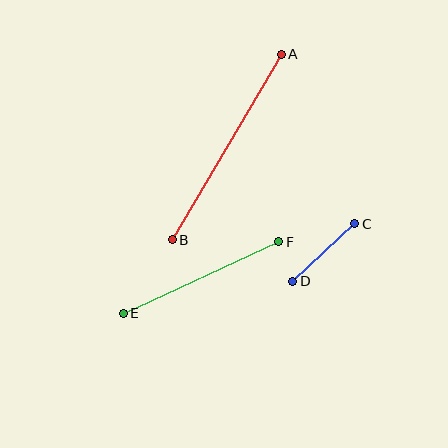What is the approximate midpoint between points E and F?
The midpoint is at approximately (201, 278) pixels.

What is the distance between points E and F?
The distance is approximately 171 pixels.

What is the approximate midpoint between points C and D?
The midpoint is at approximately (324, 252) pixels.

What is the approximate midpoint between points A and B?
The midpoint is at approximately (227, 147) pixels.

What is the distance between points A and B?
The distance is approximately 215 pixels.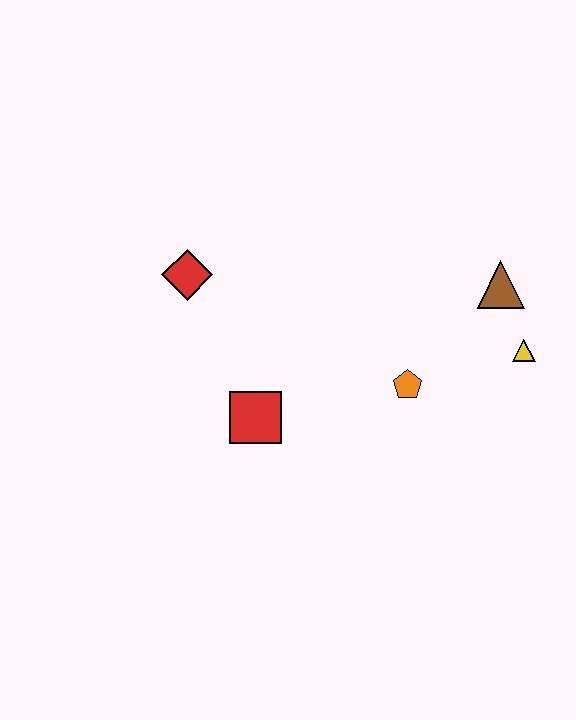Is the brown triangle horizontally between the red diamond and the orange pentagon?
No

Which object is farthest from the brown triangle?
The red diamond is farthest from the brown triangle.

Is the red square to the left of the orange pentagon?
Yes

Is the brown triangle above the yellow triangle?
Yes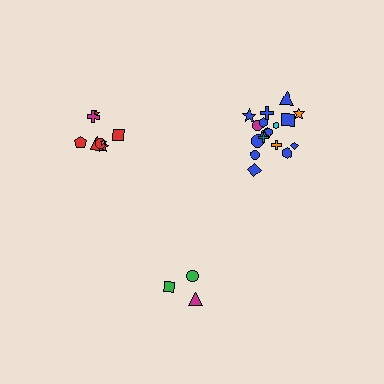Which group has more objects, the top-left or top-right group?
The top-right group.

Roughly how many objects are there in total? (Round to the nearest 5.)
Roughly 30 objects in total.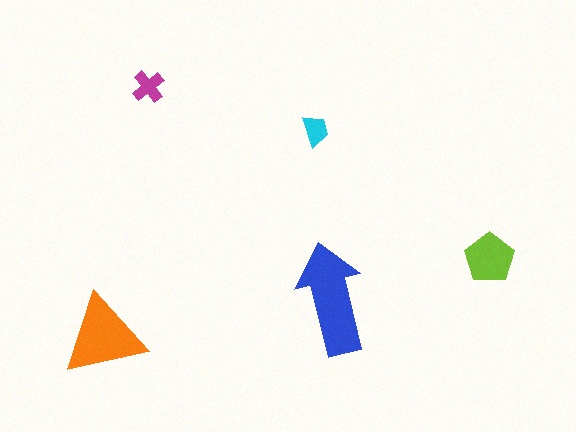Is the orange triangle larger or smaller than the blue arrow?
Smaller.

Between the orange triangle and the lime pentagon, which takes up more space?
The orange triangle.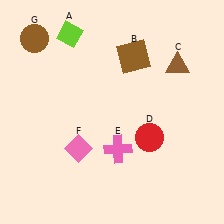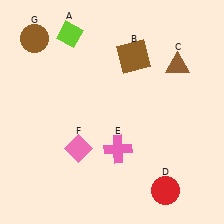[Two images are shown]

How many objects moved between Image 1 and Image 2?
1 object moved between the two images.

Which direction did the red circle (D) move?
The red circle (D) moved down.